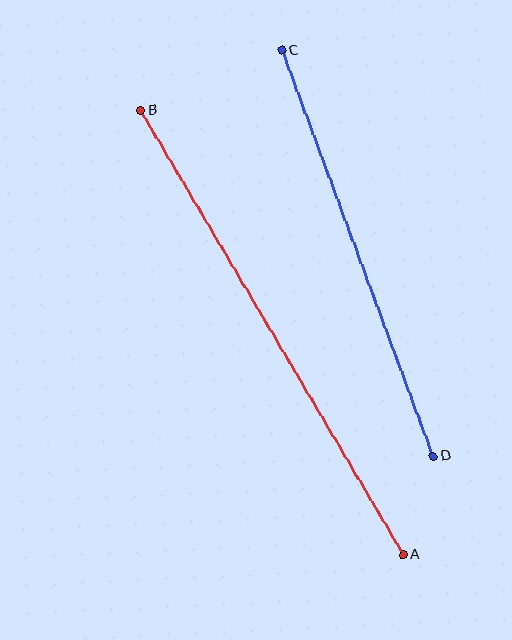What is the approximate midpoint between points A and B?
The midpoint is at approximately (272, 332) pixels.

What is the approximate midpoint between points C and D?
The midpoint is at approximately (357, 253) pixels.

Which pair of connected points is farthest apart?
Points A and B are farthest apart.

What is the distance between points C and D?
The distance is approximately 433 pixels.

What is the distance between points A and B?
The distance is approximately 516 pixels.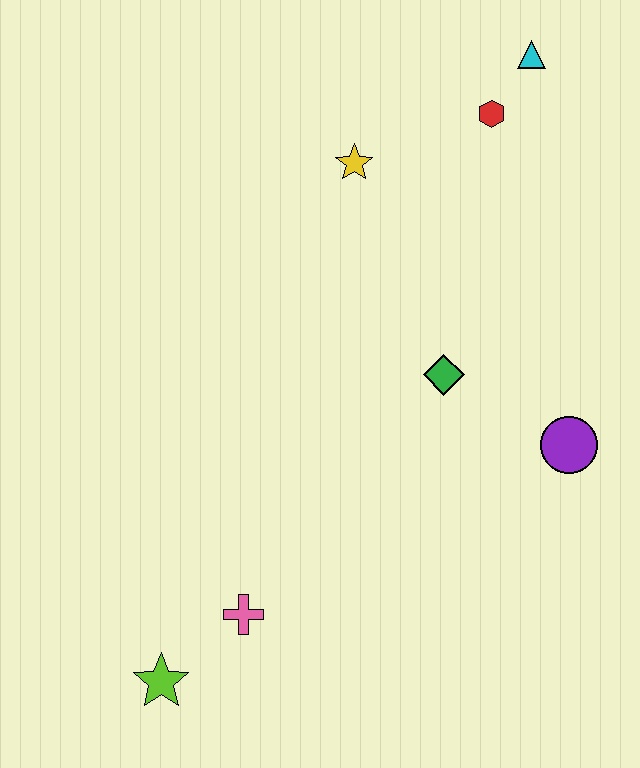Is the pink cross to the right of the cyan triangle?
No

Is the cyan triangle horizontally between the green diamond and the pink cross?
No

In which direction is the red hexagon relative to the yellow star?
The red hexagon is to the right of the yellow star.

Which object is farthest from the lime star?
The cyan triangle is farthest from the lime star.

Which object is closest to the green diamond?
The purple circle is closest to the green diamond.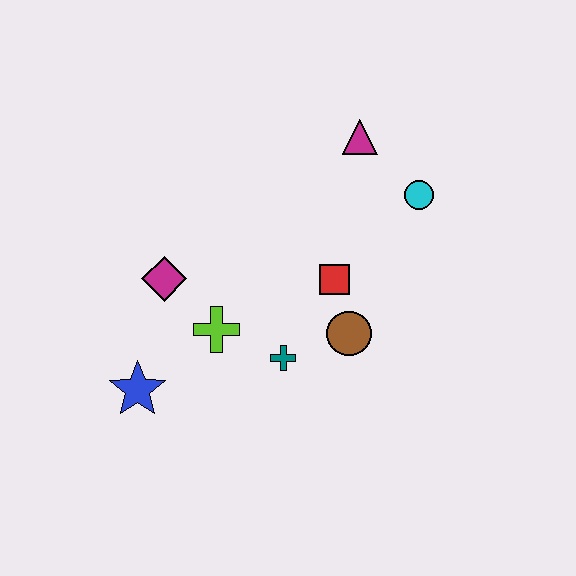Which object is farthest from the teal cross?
The magenta triangle is farthest from the teal cross.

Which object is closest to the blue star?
The lime cross is closest to the blue star.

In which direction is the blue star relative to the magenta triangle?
The blue star is below the magenta triangle.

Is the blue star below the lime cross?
Yes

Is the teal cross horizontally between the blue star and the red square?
Yes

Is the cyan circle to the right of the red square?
Yes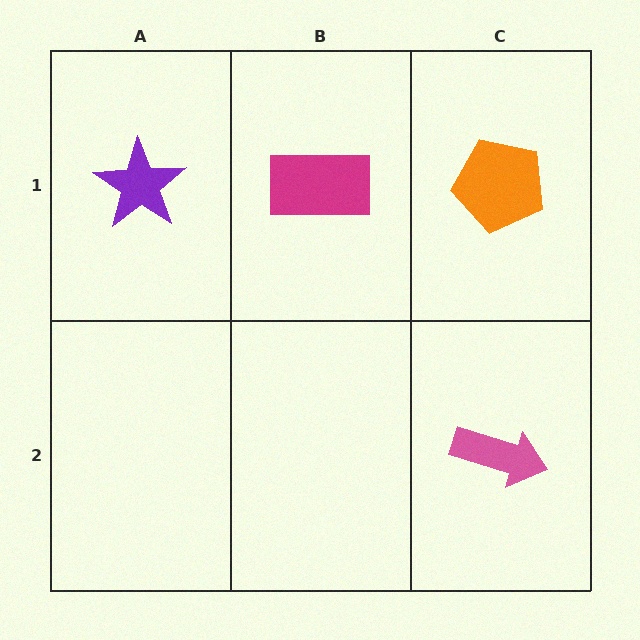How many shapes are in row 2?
1 shape.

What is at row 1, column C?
An orange pentagon.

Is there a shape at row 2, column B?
No, that cell is empty.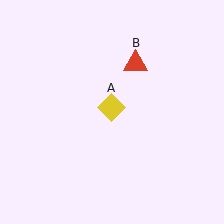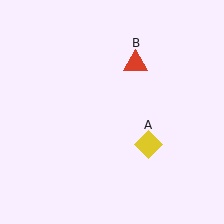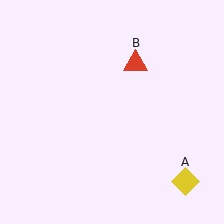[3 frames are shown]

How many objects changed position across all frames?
1 object changed position: yellow diamond (object A).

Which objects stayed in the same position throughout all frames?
Red triangle (object B) remained stationary.